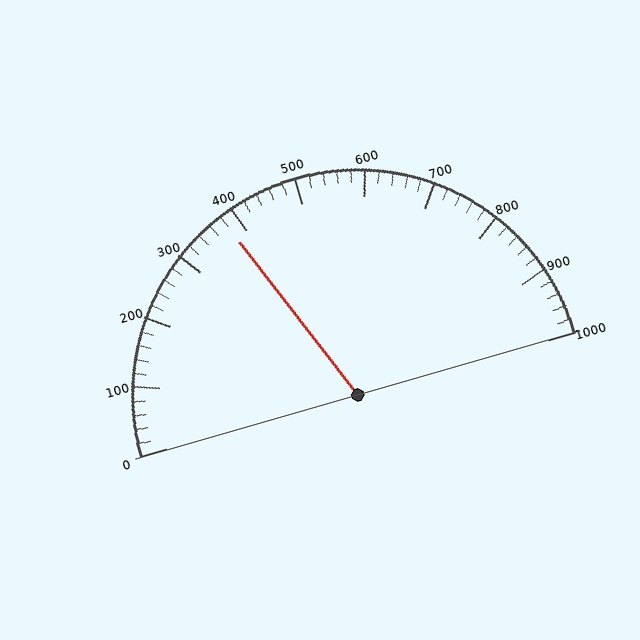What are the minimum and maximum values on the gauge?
The gauge ranges from 0 to 1000.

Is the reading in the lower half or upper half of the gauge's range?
The reading is in the lower half of the range (0 to 1000).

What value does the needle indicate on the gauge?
The needle indicates approximately 380.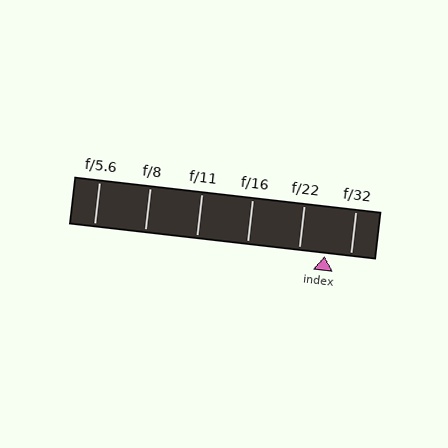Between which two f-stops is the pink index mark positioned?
The index mark is between f/22 and f/32.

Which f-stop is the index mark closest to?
The index mark is closest to f/22.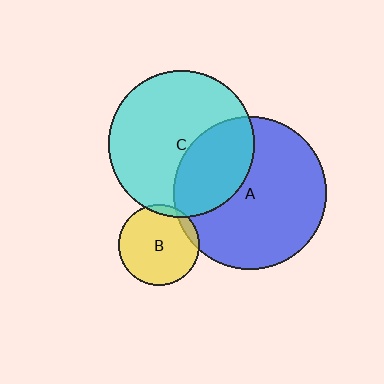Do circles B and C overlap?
Yes.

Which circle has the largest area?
Circle A (blue).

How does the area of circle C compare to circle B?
Approximately 3.3 times.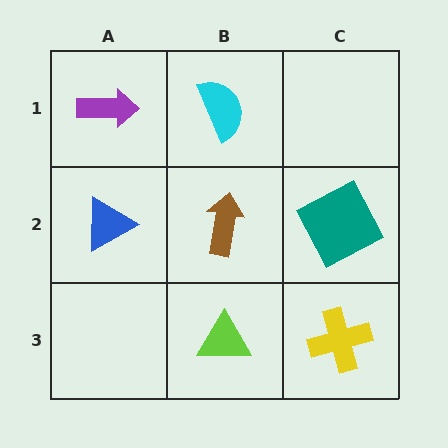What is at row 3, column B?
A lime triangle.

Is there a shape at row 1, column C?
No, that cell is empty.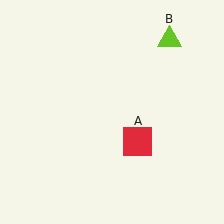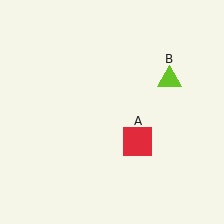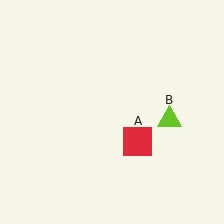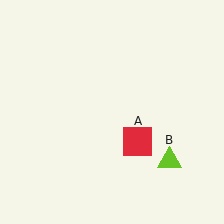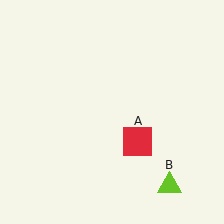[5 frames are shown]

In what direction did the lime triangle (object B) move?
The lime triangle (object B) moved down.